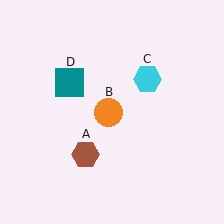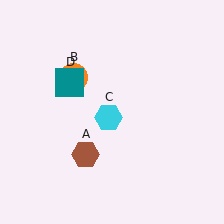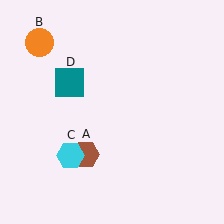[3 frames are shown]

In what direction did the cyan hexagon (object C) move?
The cyan hexagon (object C) moved down and to the left.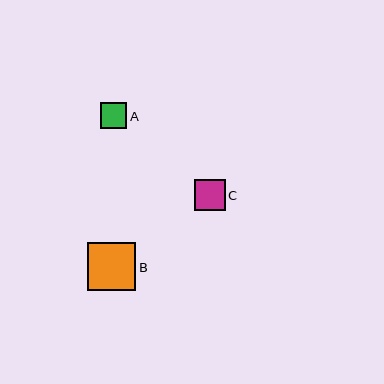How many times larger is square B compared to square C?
Square B is approximately 1.6 times the size of square C.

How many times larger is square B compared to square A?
Square B is approximately 1.8 times the size of square A.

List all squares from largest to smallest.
From largest to smallest: B, C, A.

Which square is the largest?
Square B is the largest with a size of approximately 48 pixels.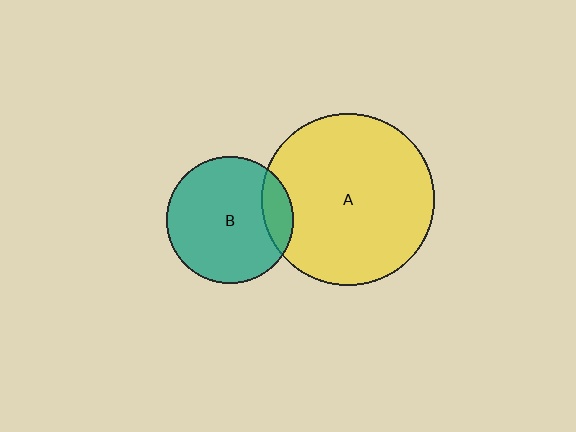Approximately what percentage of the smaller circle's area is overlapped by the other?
Approximately 15%.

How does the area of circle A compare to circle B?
Approximately 1.8 times.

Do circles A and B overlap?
Yes.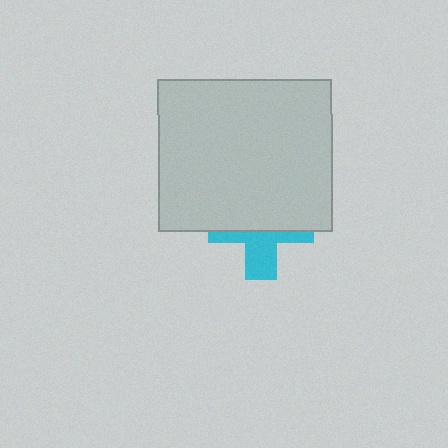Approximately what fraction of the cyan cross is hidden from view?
Roughly 58% of the cyan cross is hidden behind the light gray rectangle.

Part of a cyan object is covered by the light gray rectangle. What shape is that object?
It is a cross.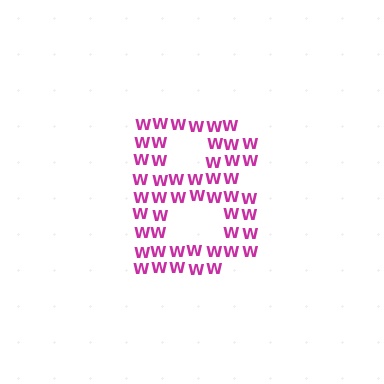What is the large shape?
The large shape is the letter B.